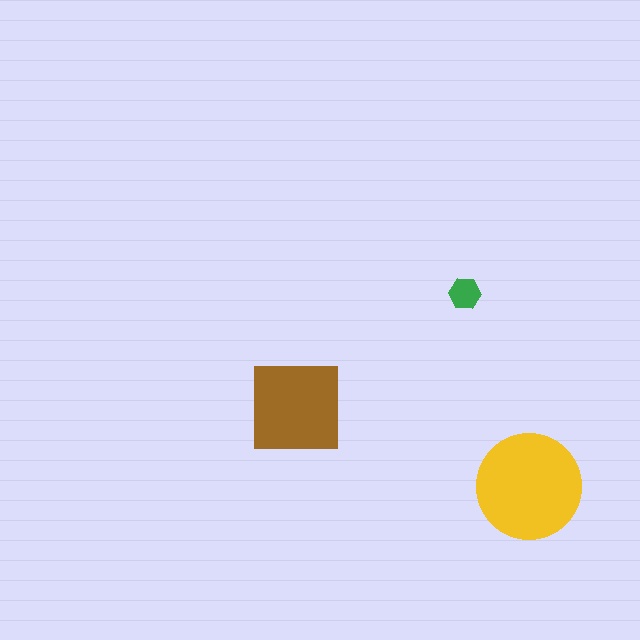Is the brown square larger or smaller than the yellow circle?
Smaller.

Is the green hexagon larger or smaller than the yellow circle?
Smaller.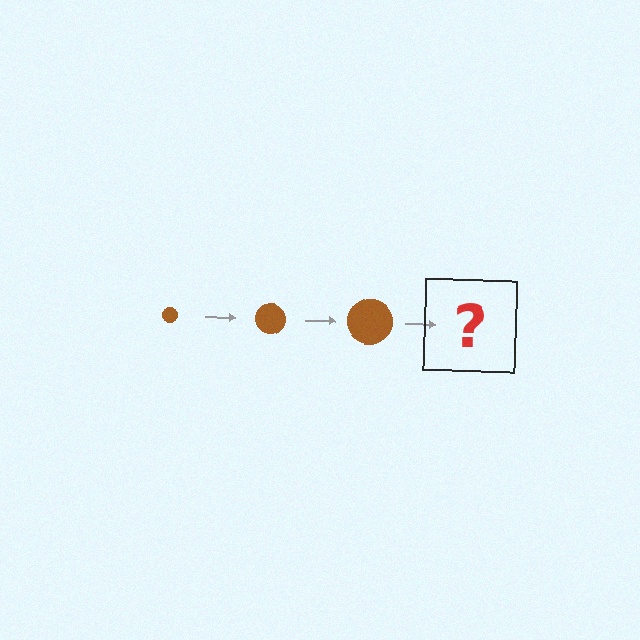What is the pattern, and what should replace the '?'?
The pattern is that the circle gets progressively larger each step. The '?' should be a brown circle, larger than the previous one.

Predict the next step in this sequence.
The next step is a brown circle, larger than the previous one.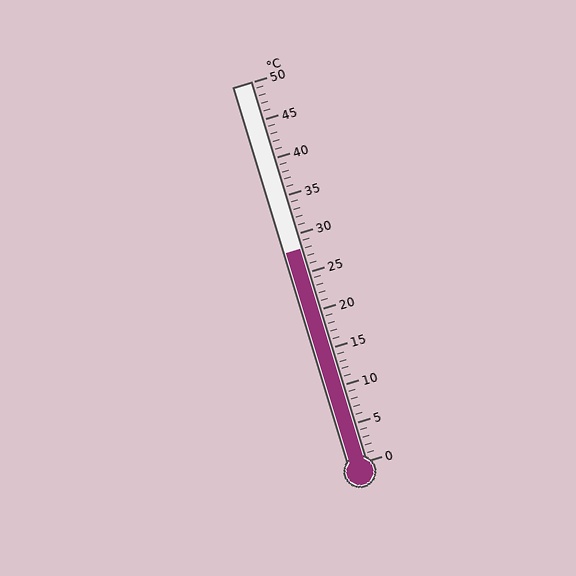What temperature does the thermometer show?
The thermometer shows approximately 28°C.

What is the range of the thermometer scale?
The thermometer scale ranges from 0°C to 50°C.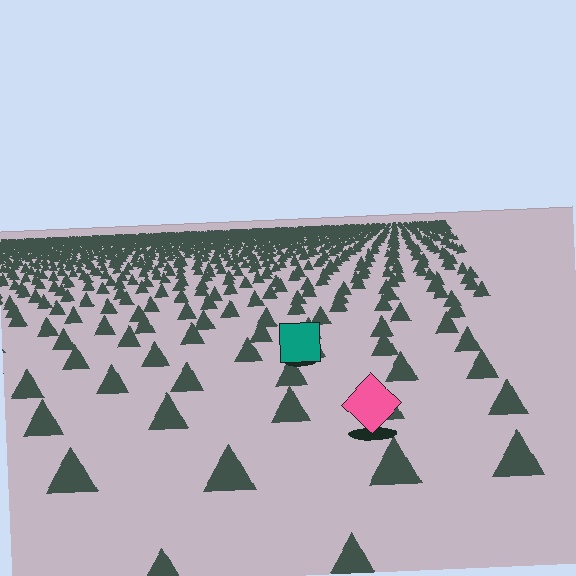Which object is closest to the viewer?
The pink diamond is closest. The texture marks near it are larger and more spread out.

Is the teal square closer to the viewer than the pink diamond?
No. The pink diamond is closer — you can tell from the texture gradient: the ground texture is coarser near it.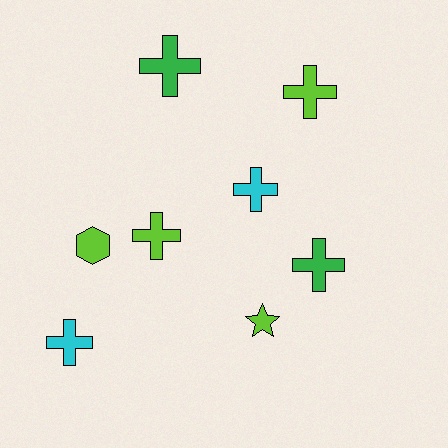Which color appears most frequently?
Lime, with 4 objects.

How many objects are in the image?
There are 8 objects.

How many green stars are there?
There are no green stars.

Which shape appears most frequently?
Cross, with 6 objects.